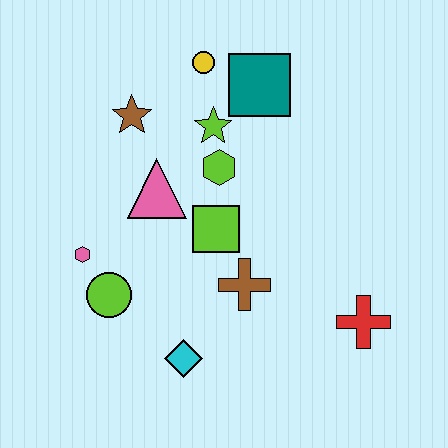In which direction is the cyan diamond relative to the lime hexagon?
The cyan diamond is below the lime hexagon.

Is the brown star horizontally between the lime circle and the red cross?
Yes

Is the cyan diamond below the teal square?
Yes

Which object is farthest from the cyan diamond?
The yellow circle is farthest from the cyan diamond.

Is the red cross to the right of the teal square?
Yes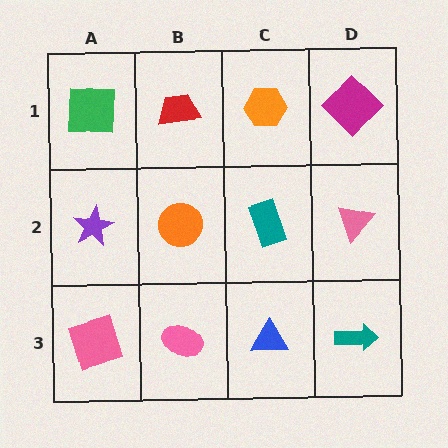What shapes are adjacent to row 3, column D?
A pink triangle (row 2, column D), a blue triangle (row 3, column C).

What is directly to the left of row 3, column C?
A pink ellipse.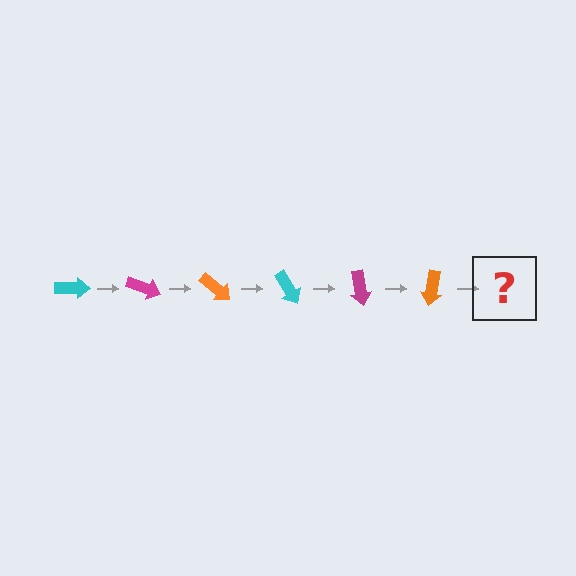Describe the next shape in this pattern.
It should be a cyan arrow, rotated 120 degrees from the start.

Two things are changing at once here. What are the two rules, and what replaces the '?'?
The two rules are that it rotates 20 degrees each step and the color cycles through cyan, magenta, and orange. The '?' should be a cyan arrow, rotated 120 degrees from the start.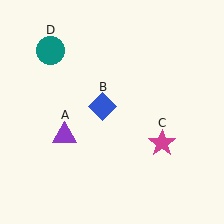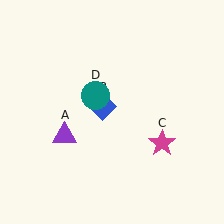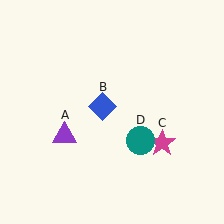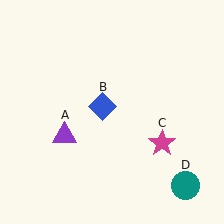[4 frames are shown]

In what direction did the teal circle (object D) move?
The teal circle (object D) moved down and to the right.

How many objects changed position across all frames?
1 object changed position: teal circle (object D).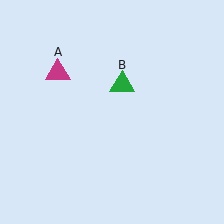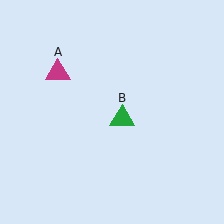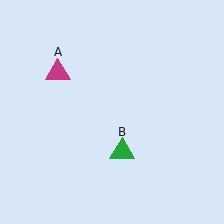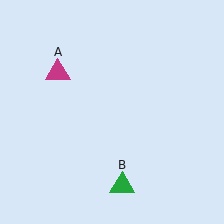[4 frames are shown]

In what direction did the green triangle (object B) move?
The green triangle (object B) moved down.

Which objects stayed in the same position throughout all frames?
Magenta triangle (object A) remained stationary.